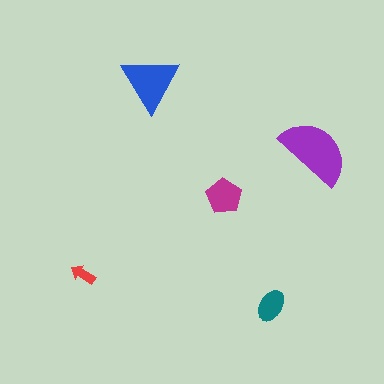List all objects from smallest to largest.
The red arrow, the teal ellipse, the magenta pentagon, the blue triangle, the purple semicircle.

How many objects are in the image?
There are 5 objects in the image.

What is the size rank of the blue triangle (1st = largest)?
2nd.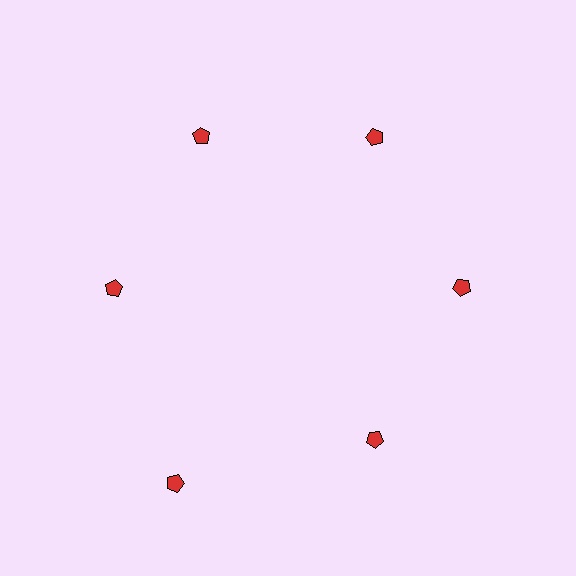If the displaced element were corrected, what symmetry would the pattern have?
It would have 6-fold rotational symmetry — the pattern would map onto itself every 60 degrees.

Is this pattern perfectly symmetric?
No. The 6 red pentagons are arranged in a ring, but one element near the 7 o'clock position is pushed outward from the center, breaking the 6-fold rotational symmetry.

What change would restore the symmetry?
The symmetry would be restored by moving it inward, back onto the ring so that all 6 pentagons sit at equal angles and equal distance from the center.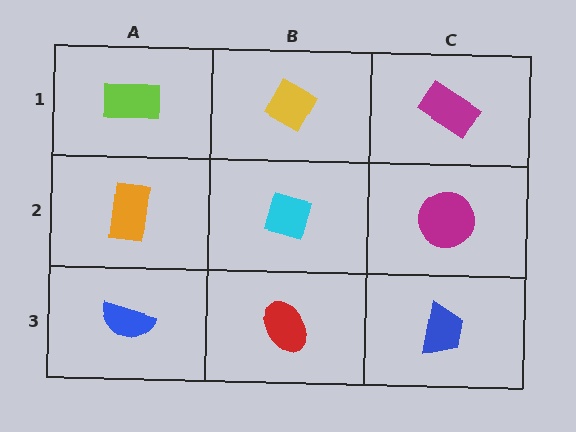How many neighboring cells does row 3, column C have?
2.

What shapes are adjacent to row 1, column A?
An orange rectangle (row 2, column A), a yellow diamond (row 1, column B).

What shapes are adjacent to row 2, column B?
A yellow diamond (row 1, column B), a red ellipse (row 3, column B), an orange rectangle (row 2, column A), a magenta circle (row 2, column C).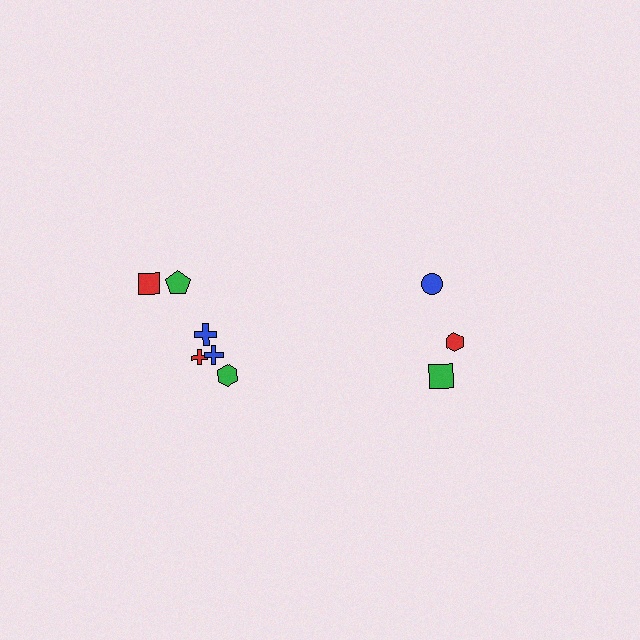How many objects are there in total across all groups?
There are 9 objects.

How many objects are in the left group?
There are 6 objects.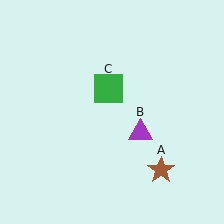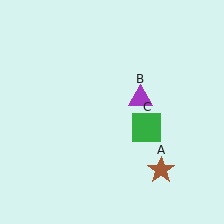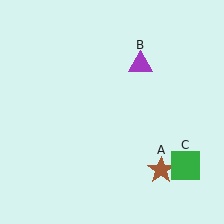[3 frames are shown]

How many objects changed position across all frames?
2 objects changed position: purple triangle (object B), green square (object C).